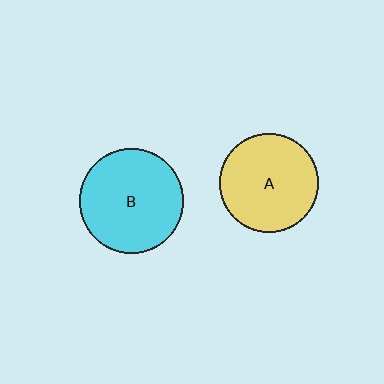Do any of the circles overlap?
No, none of the circles overlap.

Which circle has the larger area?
Circle B (cyan).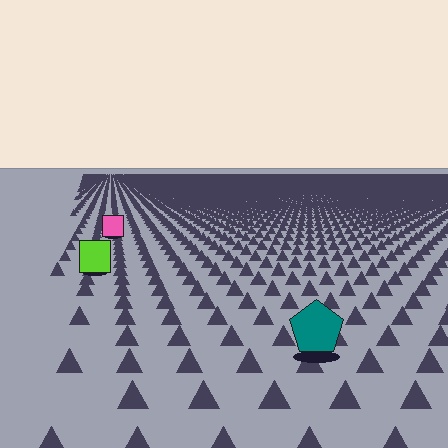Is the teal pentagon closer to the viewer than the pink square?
Yes. The teal pentagon is closer — you can tell from the texture gradient: the ground texture is coarser near it.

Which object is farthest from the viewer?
The pink square is farthest from the viewer. It appears smaller and the ground texture around it is denser.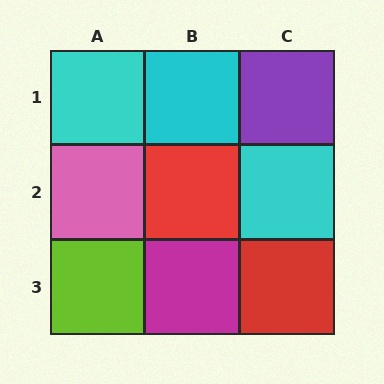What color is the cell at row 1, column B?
Cyan.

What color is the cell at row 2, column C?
Cyan.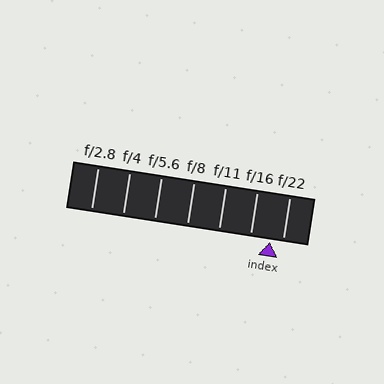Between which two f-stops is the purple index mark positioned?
The index mark is between f/16 and f/22.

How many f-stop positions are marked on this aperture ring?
There are 7 f-stop positions marked.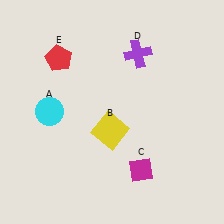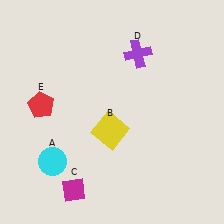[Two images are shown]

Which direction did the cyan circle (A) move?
The cyan circle (A) moved down.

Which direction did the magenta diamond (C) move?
The magenta diamond (C) moved left.